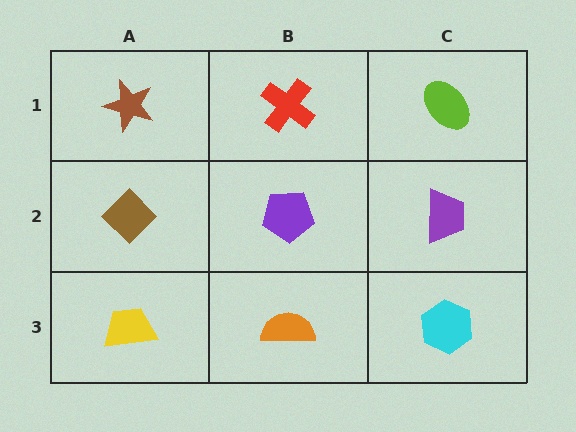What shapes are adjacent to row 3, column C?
A purple trapezoid (row 2, column C), an orange semicircle (row 3, column B).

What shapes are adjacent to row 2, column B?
A red cross (row 1, column B), an orange semicircle (row 3, column B), a brown diamond (row 2, column A), a purple trapezoid (row 2, column C).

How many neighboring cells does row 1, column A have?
2.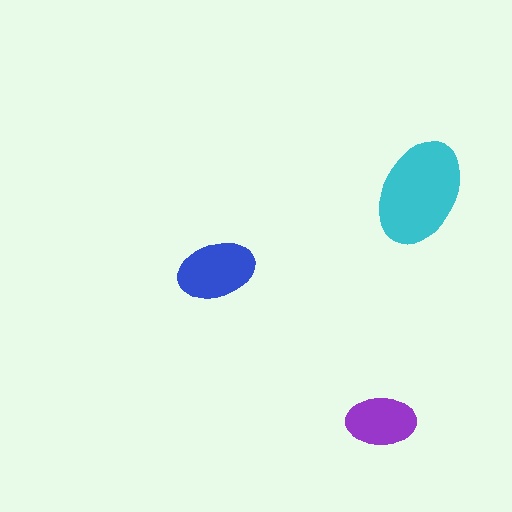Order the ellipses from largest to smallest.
the cyan one, the blue one, the purple one.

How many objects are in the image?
There are 3 objects in the image.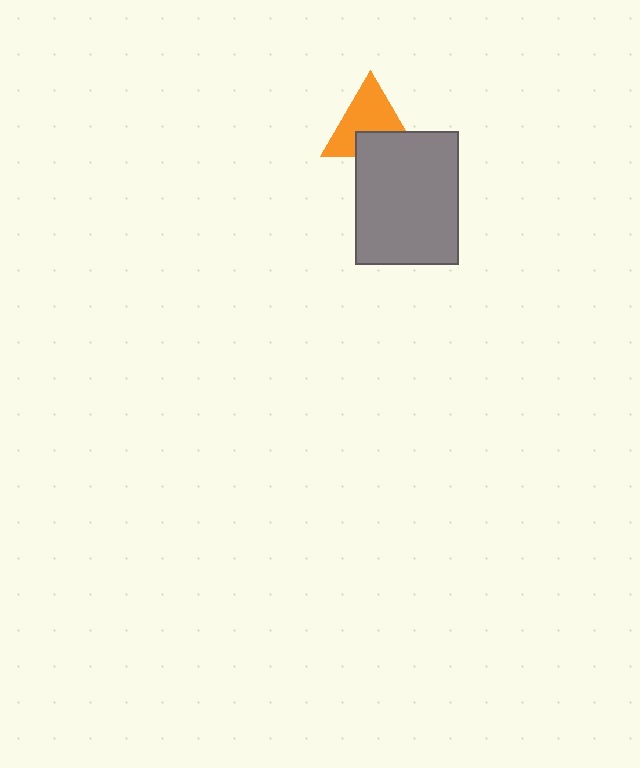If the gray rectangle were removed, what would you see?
You would see the complete orange triangle.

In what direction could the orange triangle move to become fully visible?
The orange triangle could move up. That would shift it out from behind the gray rectangle entirely.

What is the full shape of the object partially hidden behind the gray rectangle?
The partially hidden object is an orange triangle.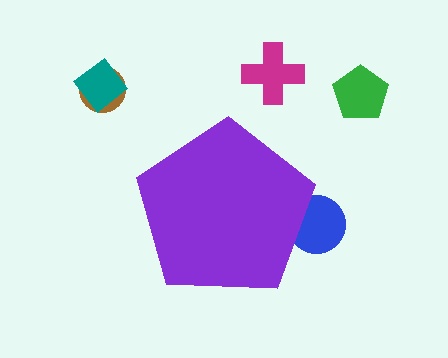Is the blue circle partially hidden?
Yes, the blue circle is partially hidden behind the purple pentagon.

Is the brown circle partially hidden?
No, the brown circle is fully visible.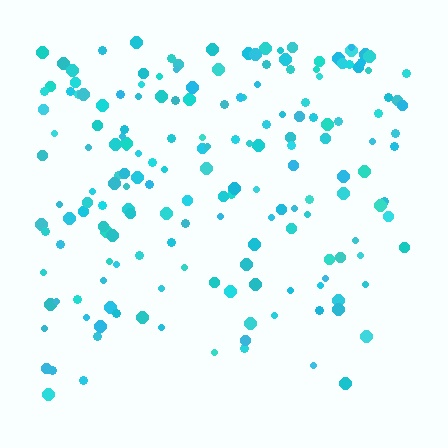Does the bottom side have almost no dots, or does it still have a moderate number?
Still a moderate number, just noticeably fewer than the top.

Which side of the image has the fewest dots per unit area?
The bottom.